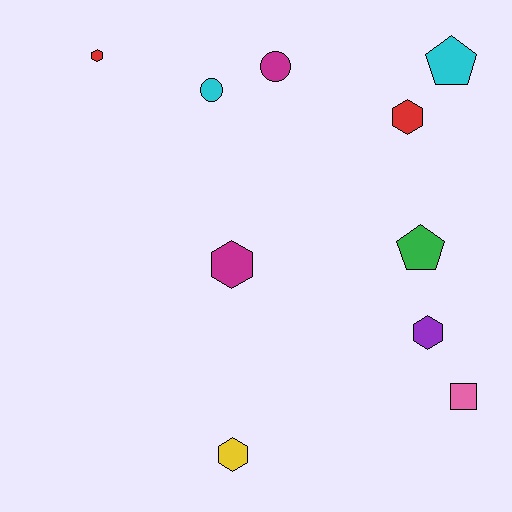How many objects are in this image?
There are 10 objects.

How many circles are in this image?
There are 2 circles.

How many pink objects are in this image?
There is 1 pink object.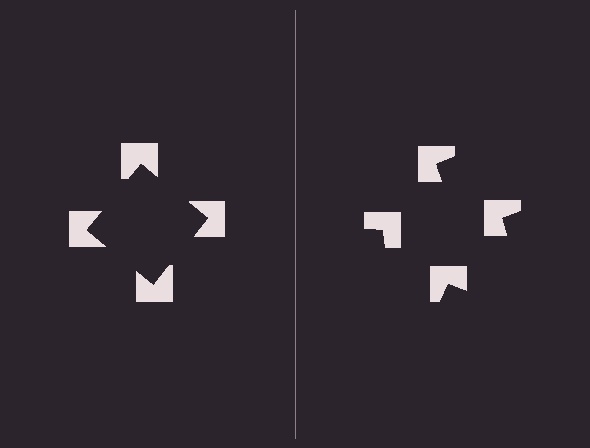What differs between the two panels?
The notched squares are positioned identically on both sides; only the wedge orientations differ. On the left they align to a square; on the right they are misaligned.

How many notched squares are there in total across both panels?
8 — 4 on each side.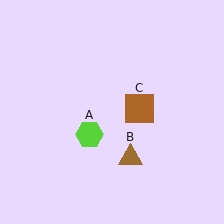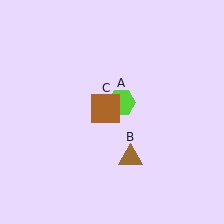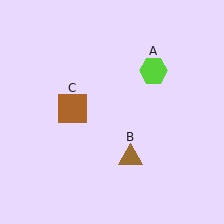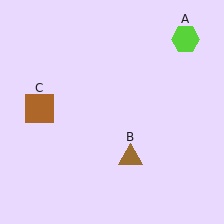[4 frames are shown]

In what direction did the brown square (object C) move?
The brown square (object C) moved left.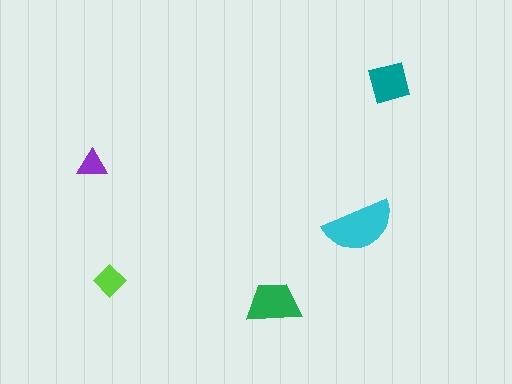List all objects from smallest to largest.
The purple triangle, the lime diamond, the teal square, the green trapezoid, the cyan semicircle.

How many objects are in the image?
There are 5 objects in the image.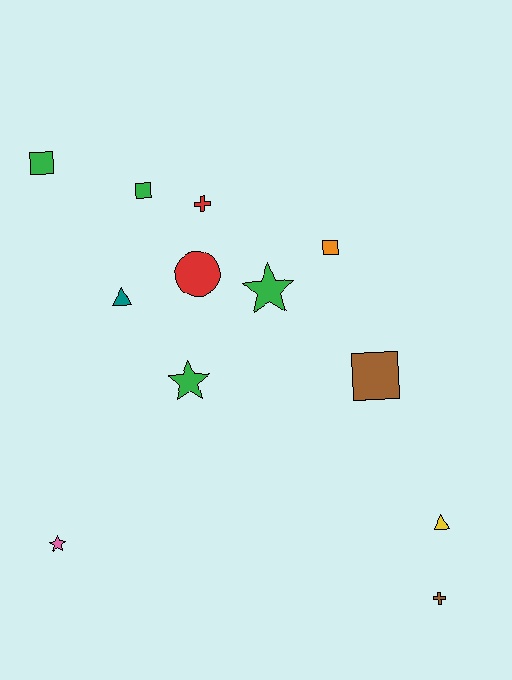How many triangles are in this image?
There are 2 triangles.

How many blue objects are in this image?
There are no blue objects.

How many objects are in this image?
There are 12 objects.